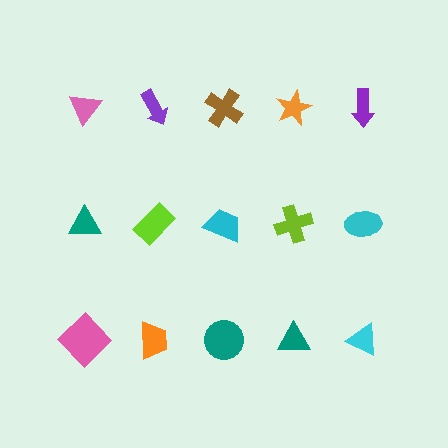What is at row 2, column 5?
A cyan ellipse.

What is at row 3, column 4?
A teal triangle.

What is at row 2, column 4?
A lime cross.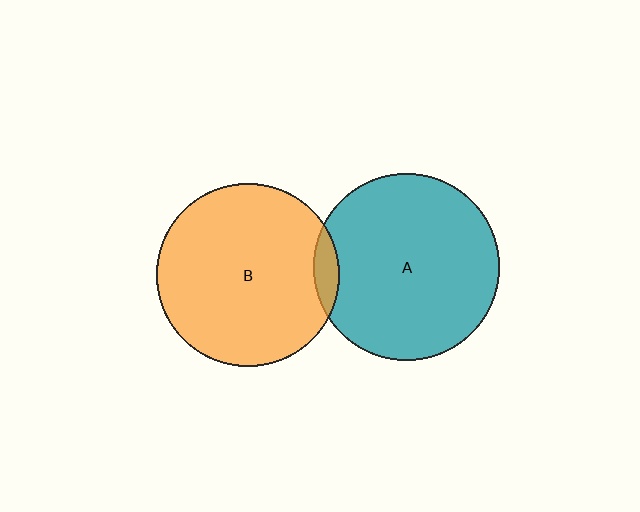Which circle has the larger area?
Circle A (teal).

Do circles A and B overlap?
Yes.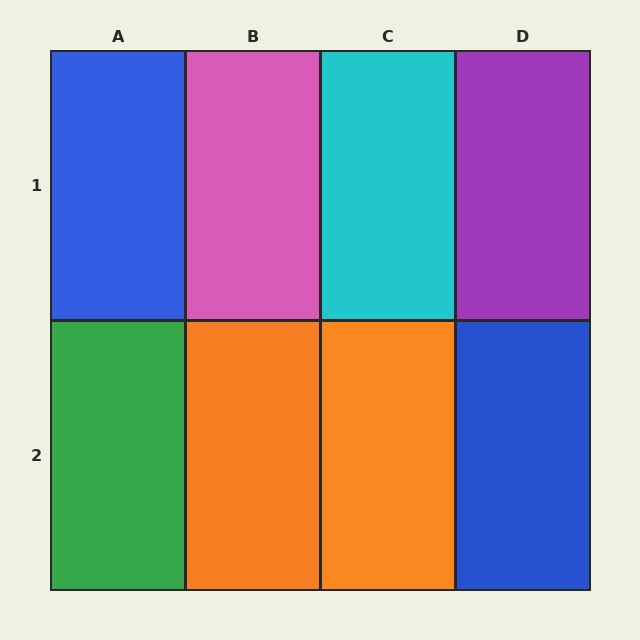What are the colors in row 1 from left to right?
Blue, pink, cyan, purple.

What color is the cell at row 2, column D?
Blue.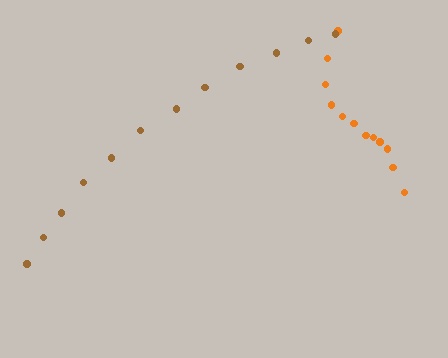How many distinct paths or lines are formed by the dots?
There are 2 distinct paths.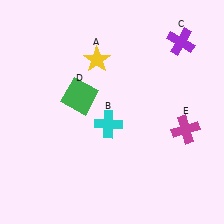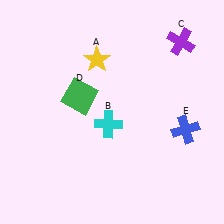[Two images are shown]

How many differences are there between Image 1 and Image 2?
There is 1 difference between the two images.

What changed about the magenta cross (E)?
In Image 1, E is magenta. In Image 2, it changed to blue.